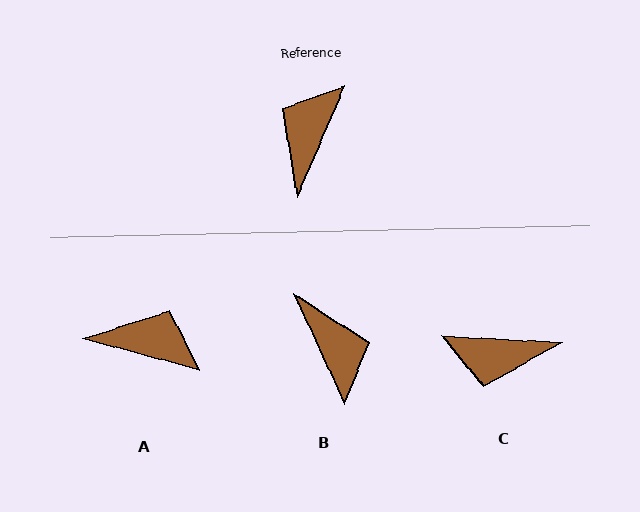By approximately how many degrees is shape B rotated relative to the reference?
Approximately 132 degrees clockwise.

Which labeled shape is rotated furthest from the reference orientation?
B, about 132 degrees away.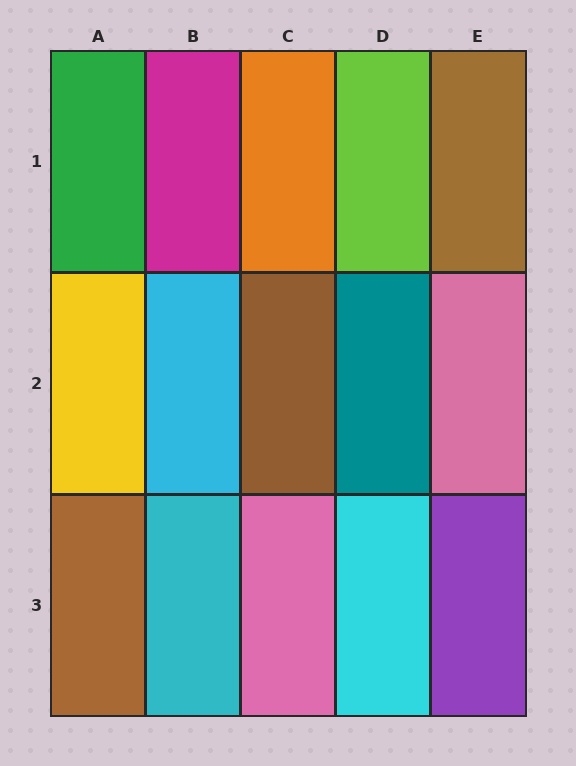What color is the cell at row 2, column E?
Pink.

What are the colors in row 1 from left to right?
Green, magenta, orange, lime, brown.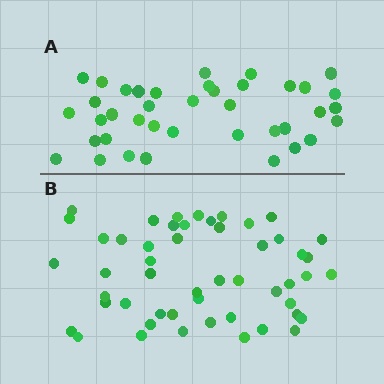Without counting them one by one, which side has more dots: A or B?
Region B (the bottom region) has more dots.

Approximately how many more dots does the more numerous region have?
Region B has roughly 12 or so more dots than region A.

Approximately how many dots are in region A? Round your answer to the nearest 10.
About 40 dots. (The exact count is 39, which rounds to 40.)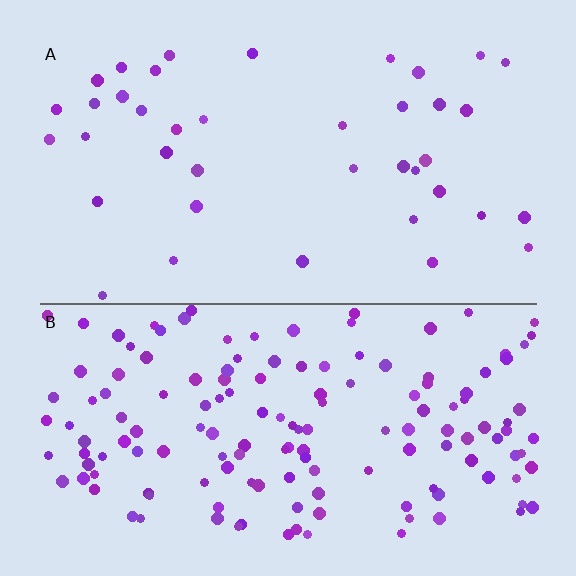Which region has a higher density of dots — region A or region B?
B (the bottom).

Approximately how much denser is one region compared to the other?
Approximately 3.9× — region B over region A.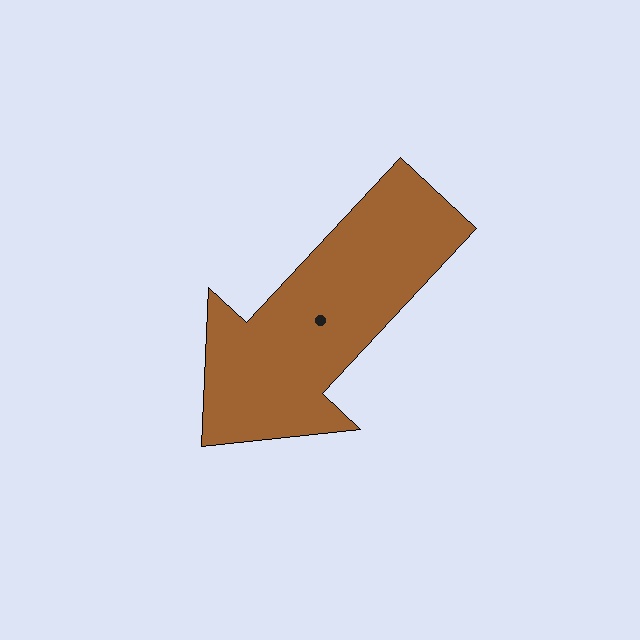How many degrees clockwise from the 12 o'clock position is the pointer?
Approximately 223 degrees.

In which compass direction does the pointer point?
Southwest.